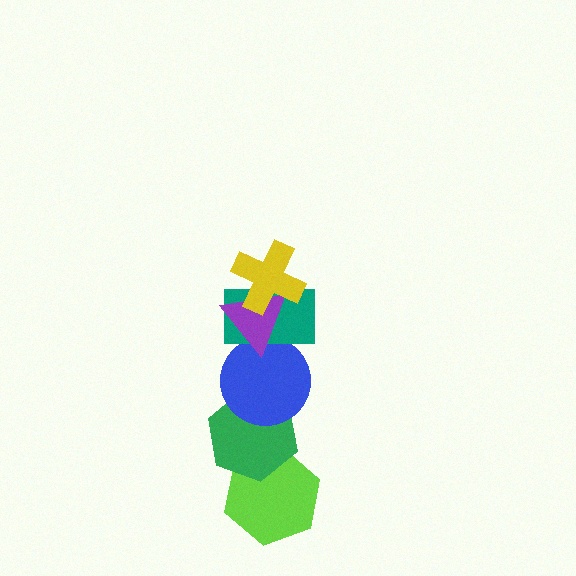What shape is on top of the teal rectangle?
The purple triangle is on top of the teal rectangle.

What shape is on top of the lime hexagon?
The green hexagon is on top of the lime hexagon.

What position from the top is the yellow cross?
The yellow cross is 1st from the top.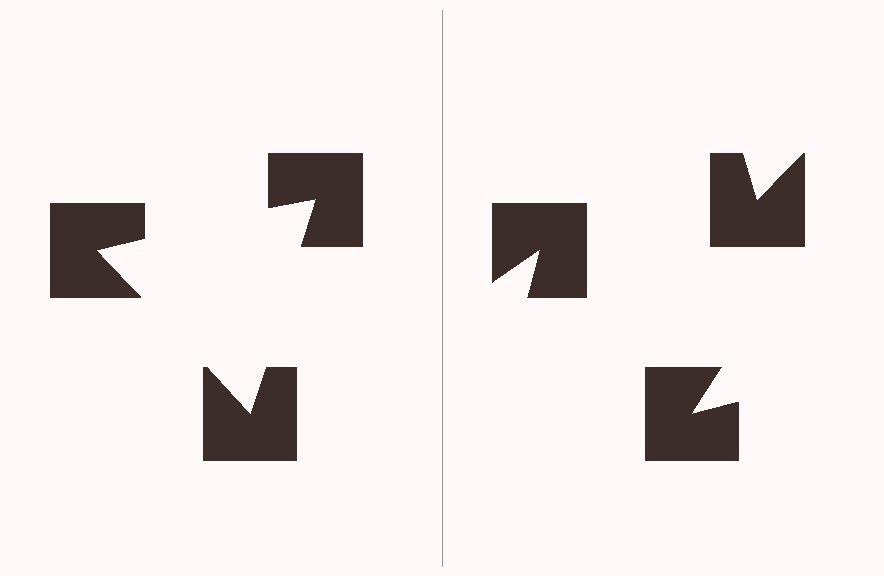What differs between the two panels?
The notched squares are positioned identically on both sides; only the wedge orientations differ. On the left they align to a triangle; on the right they are misaligned.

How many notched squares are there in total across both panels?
6 — 3 on each side.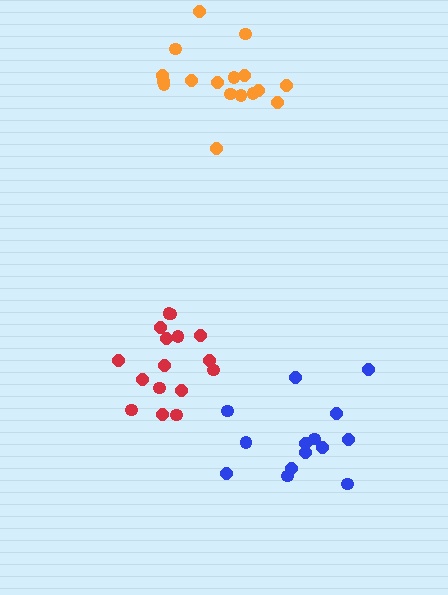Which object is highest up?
The orange cluster is topmost.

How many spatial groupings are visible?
There are 3 spatial groupings.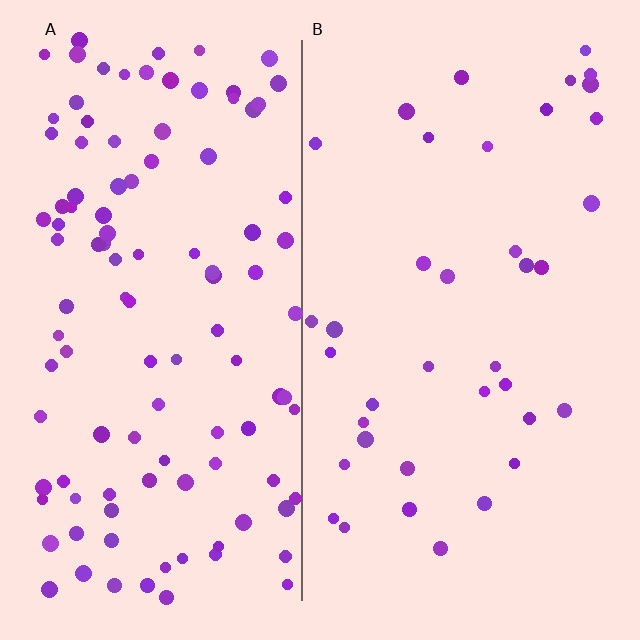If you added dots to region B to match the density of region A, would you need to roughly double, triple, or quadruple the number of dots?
Approximately triple.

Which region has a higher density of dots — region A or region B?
A (the left).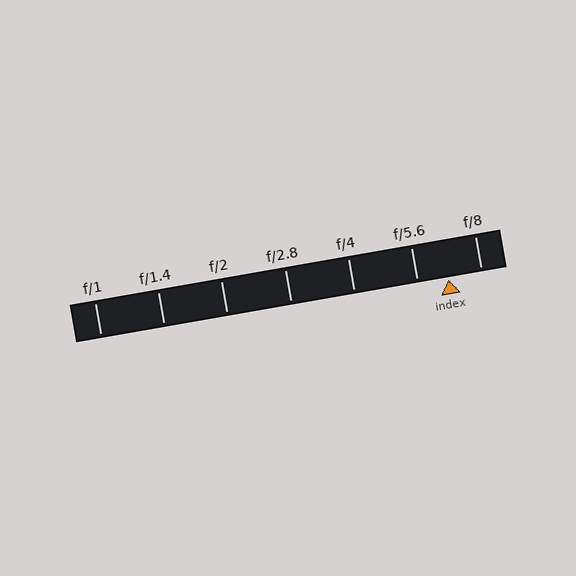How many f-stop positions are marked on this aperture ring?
There are 7 f-stop positions marked.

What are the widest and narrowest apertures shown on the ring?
The widest aperture shown is f/1 and the narrowest is f/8.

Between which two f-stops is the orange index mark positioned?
The index mark is between f/5.6 and f/8.